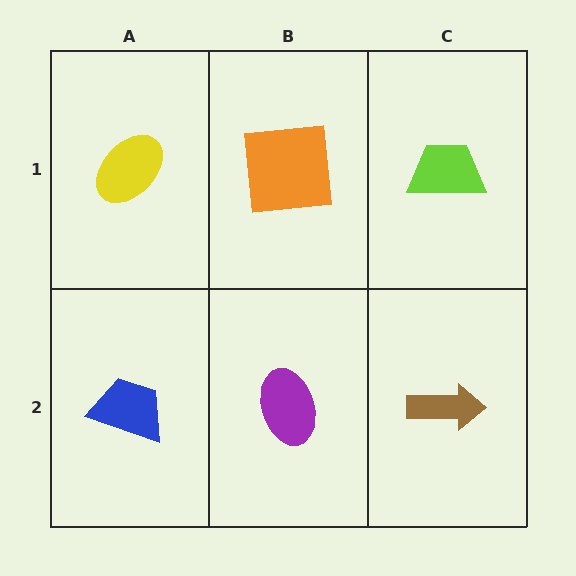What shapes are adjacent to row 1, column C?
A brown arrow (row 2, column C), an orange square (row 1, column B).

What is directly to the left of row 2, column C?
A purple ellipse.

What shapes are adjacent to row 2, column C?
A lime trapezoid (row 1, column C), a purple ellipse (row 2, column B).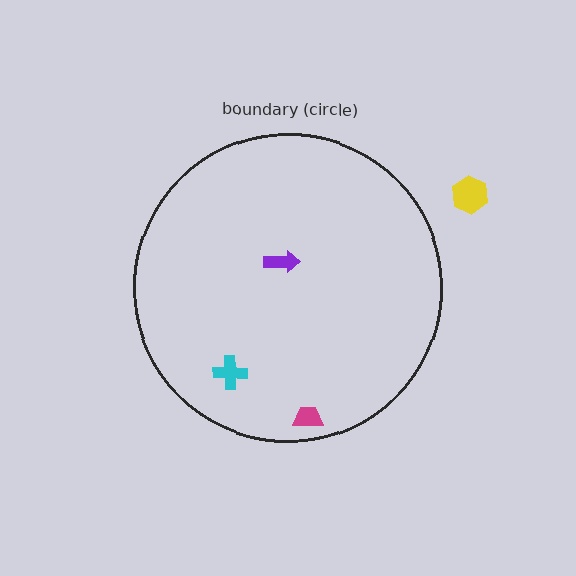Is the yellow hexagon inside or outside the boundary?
Outside.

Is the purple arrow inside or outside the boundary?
Inside.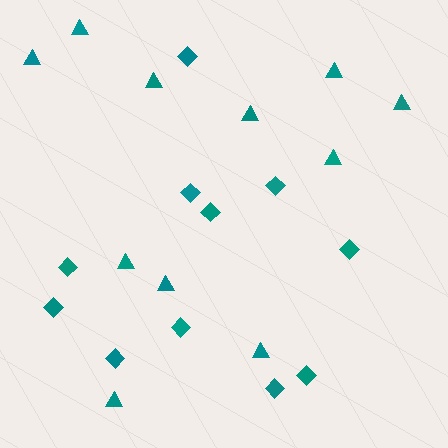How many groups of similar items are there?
There are 2 groups: one group of diamonds (11) and one group of triangles (11).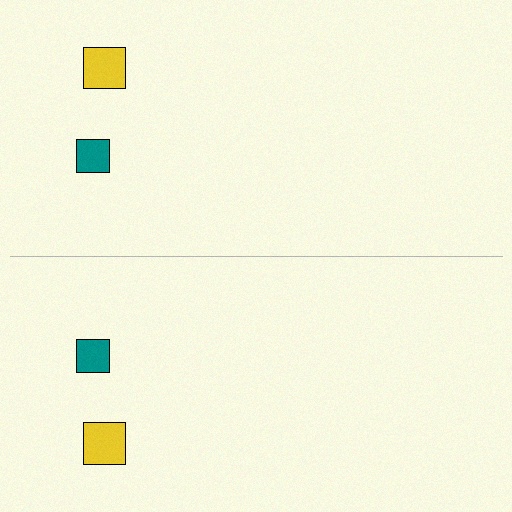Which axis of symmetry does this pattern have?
The pattern has a horizontal axis of symmetry running through the center of the image.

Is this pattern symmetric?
Yes, this pattern has bilateral (reflection) symmetry.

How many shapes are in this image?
There are 4 shapes in this image.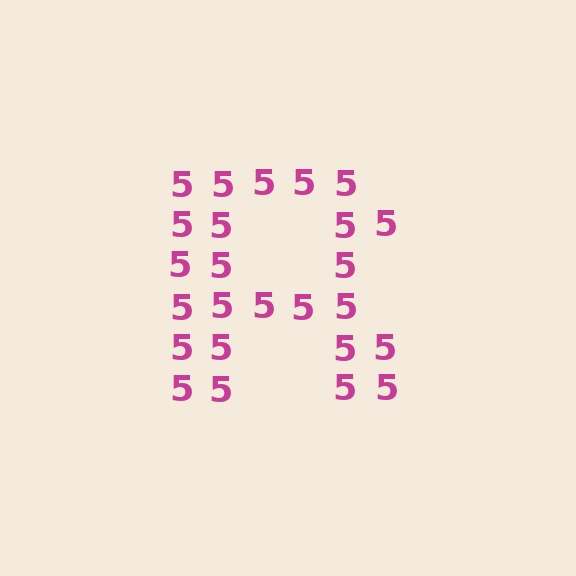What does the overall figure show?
The overall figure shows the letter R.